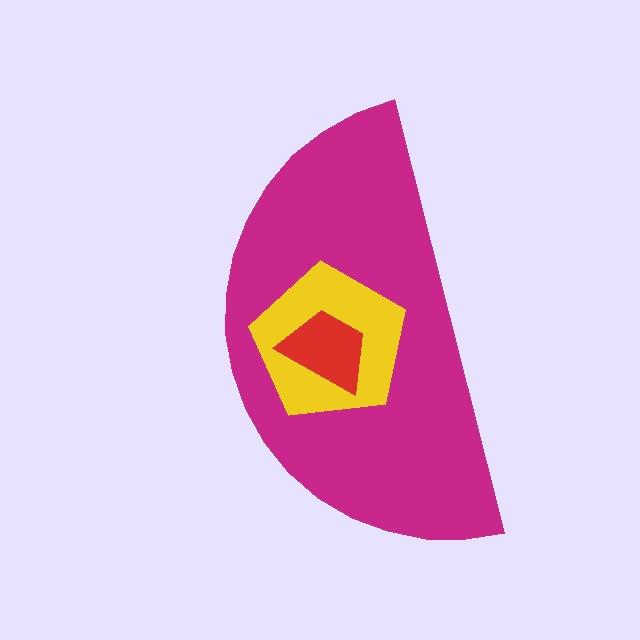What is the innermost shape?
The red trapezoid.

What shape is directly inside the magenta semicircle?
The yellow pentagon.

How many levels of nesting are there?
3.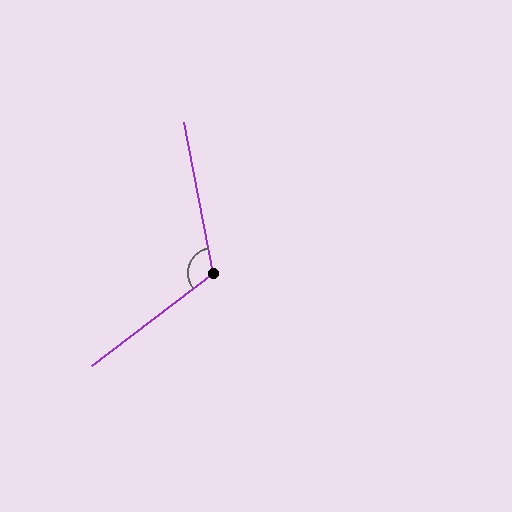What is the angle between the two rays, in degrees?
Approximately 117 degrees.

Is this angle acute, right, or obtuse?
It is obtuse.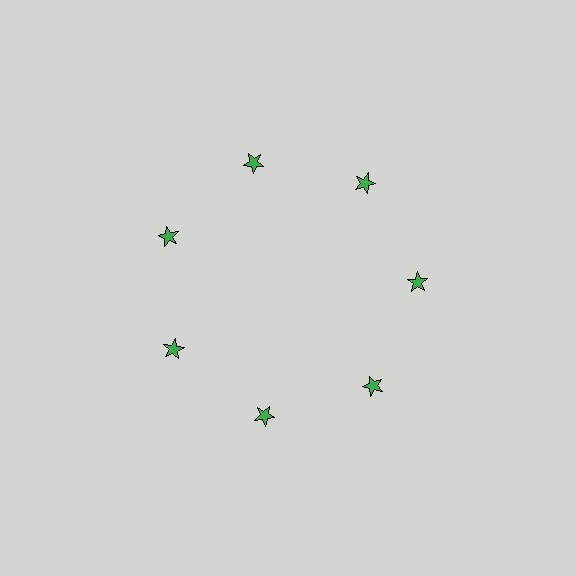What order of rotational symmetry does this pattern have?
This pattern has 7-fold rotational symmetry.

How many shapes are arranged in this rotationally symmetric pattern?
There are 7 shapes, arranged in 7 groups of 1.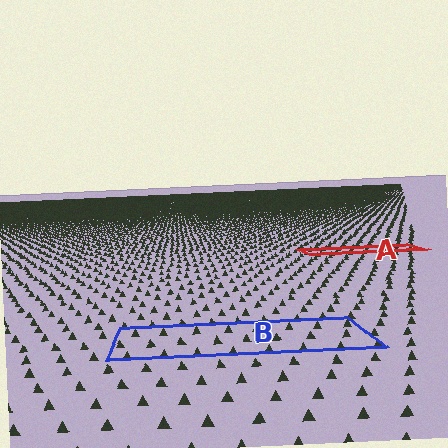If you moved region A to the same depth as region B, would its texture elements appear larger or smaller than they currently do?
They would appear larger. At a closer depth, the same texture elements are projected at a bigger on-screen size.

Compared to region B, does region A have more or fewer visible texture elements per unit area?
Region A has more texture elements per unit area — they are packed more densely because it is farther away.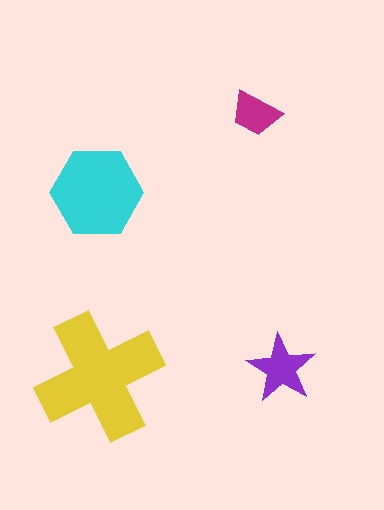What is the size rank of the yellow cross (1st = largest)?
1st.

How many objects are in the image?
There are 4 objects in the image.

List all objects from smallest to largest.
The magenta trapezoid, the purple star, the cyan hexagon, the yellow cross.